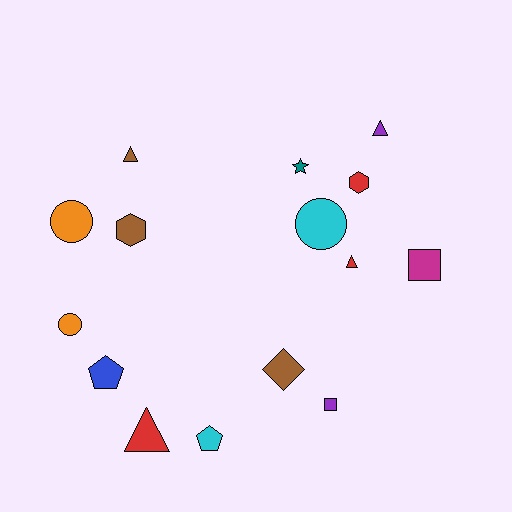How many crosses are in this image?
There are no crosses.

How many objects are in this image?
There are 15 objects.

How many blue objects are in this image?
There is 1 blue object.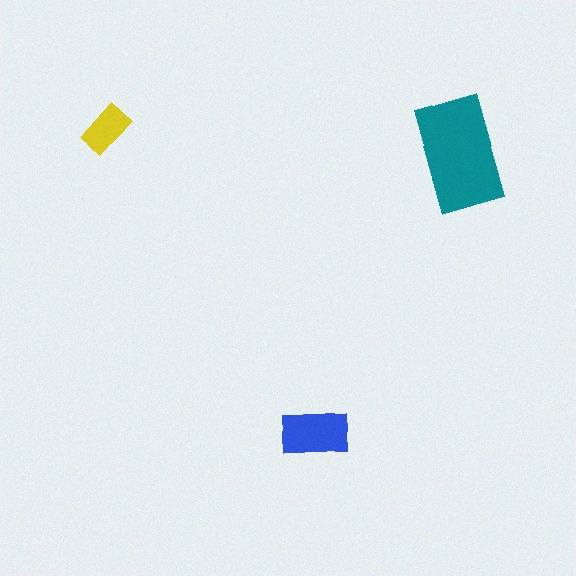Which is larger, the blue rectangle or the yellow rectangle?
The blue one.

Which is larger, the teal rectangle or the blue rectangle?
The teal one.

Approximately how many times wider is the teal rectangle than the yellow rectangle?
About 2.5 times wider.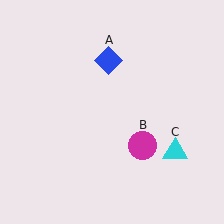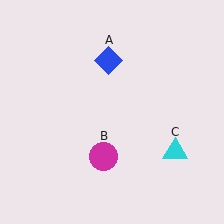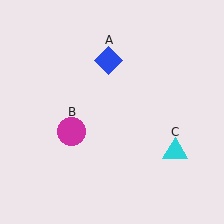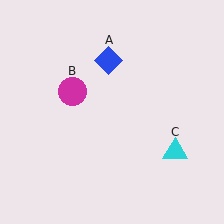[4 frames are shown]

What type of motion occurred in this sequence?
The magenta circle (object B) rotated clockwise around the center of the scene.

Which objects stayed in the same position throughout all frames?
Blue diamond (object A) and cyan triangle (object C) remained stationary.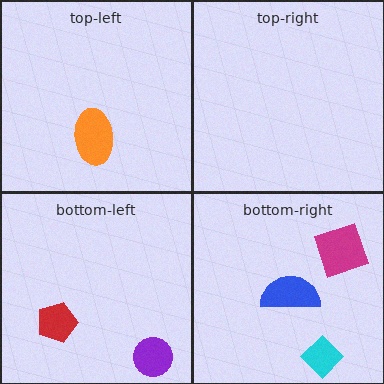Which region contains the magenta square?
The bottom-right region.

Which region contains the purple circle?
The bottom-left region.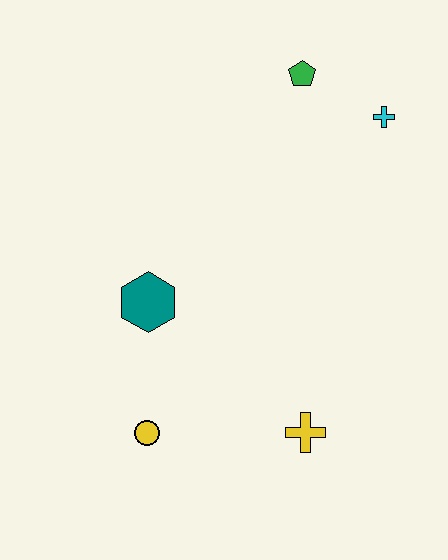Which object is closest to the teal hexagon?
The yellow circle is closest to the teal hexagon.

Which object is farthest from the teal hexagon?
The cyan cross is farthest from the teal hexagon.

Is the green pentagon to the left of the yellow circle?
No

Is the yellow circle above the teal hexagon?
No